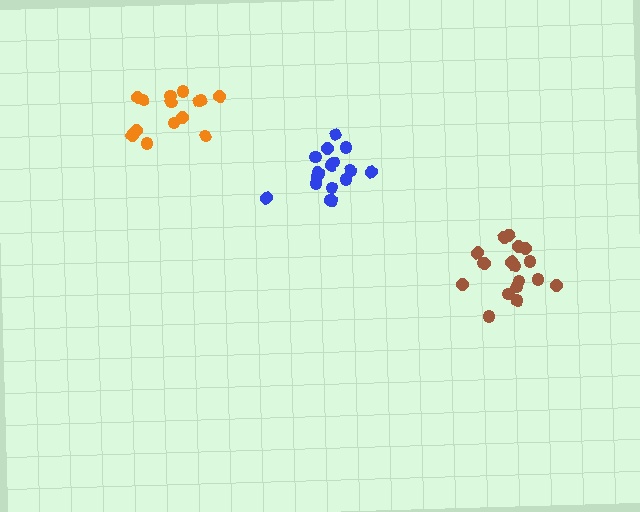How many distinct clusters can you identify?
There are 3 distinct clusters.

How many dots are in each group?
Group 1: 14 dots, Group 2: 18 dots, Group 3: 17 dots (49 total).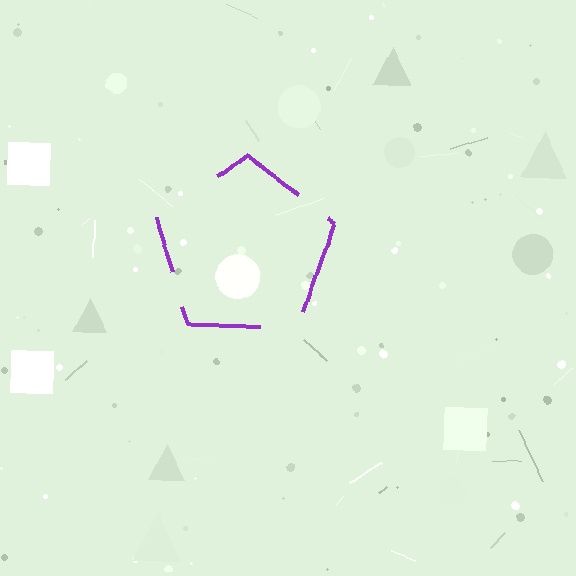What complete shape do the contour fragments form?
The contour fragments form a pentagon.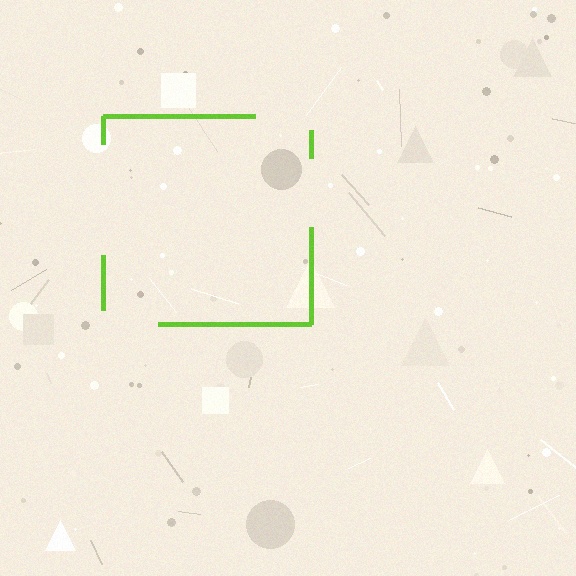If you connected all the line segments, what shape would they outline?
They would outline a square.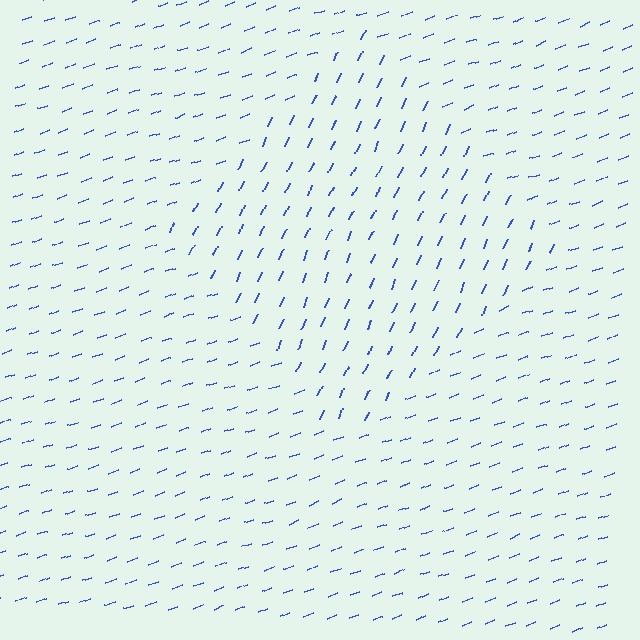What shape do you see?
I see a diamond.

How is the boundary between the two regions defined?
The boundary is defined purely by a change in line orientation (approximately 45 degrees difference). All lines are the same color and thickness.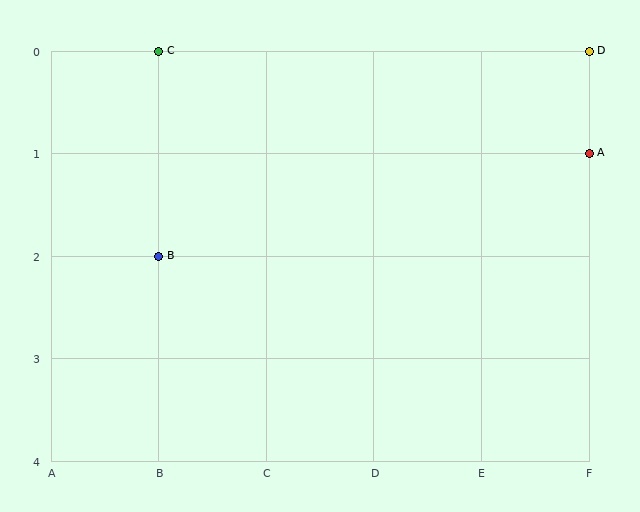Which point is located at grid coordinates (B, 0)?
Point C is at (B, 0).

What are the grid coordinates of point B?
Point B is at grid coordinates (B, 2).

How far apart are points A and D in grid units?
Points A and D are 1 row apart.